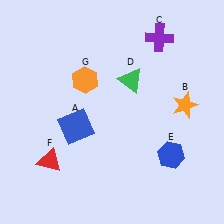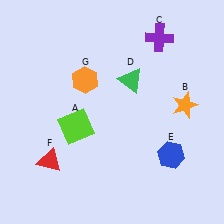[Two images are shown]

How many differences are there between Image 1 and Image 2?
There is 1 difference between the two images.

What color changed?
The square (A) changed from blue in Image 1 to lime in Image 2.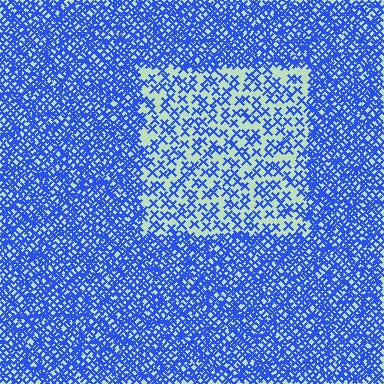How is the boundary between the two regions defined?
The boundary is defined by a change in element density (approximately 2.5x ratio). All elements are the same color, size, and shape.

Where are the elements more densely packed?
The elements are more densely packed outside the rectangle boundary.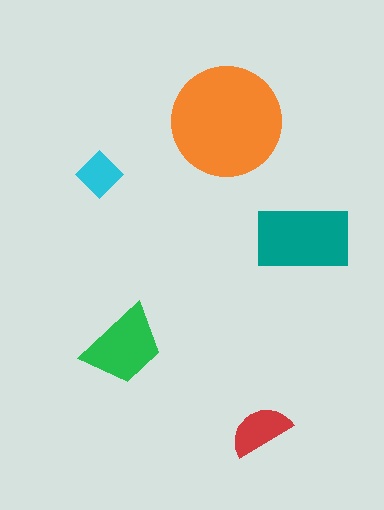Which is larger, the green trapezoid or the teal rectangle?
The teal rectangle.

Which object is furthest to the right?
The teal rectangle is rightmost.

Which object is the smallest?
The cyan diamond.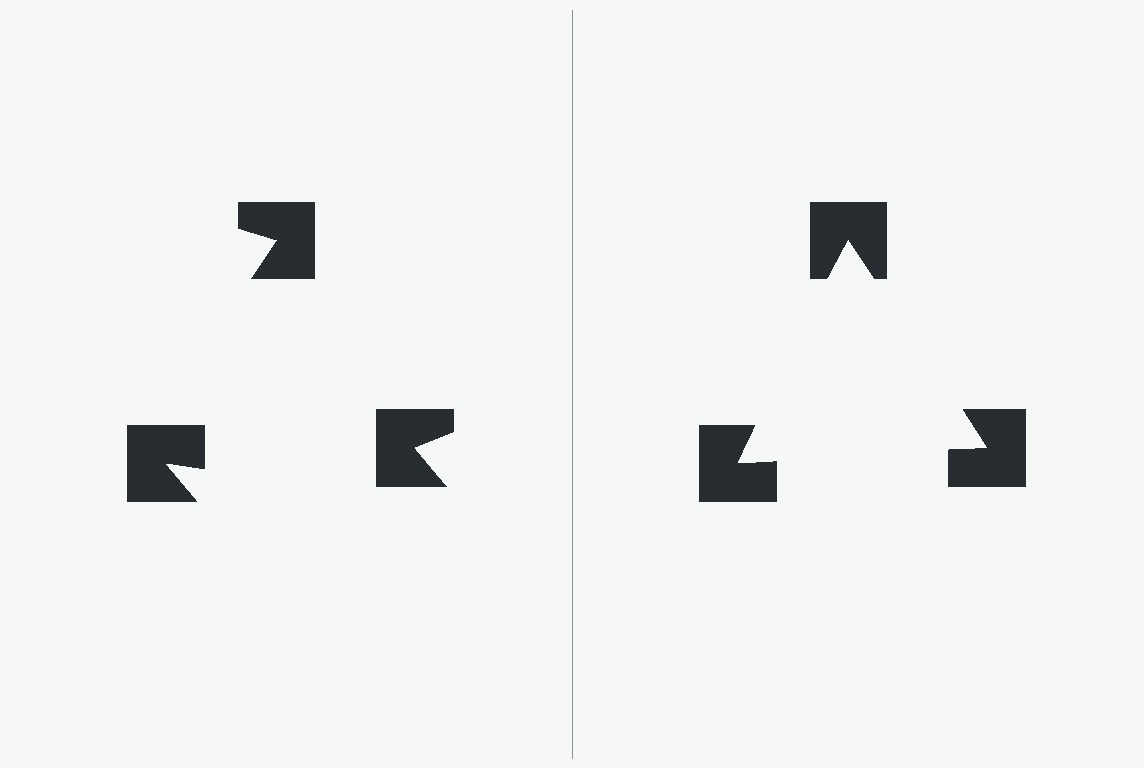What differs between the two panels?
The notched squares are positioned identically on both sides; only the wedge orientations differ. On the right they align to a triangle; on the left they are misaligned.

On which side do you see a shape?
An illusory triangle appears on the right side. On the left side the wedge cuts are rotated, so no coherent shape forms.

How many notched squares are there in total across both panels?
6 — 3 on each side.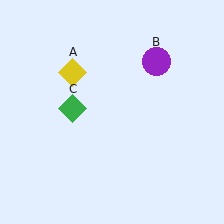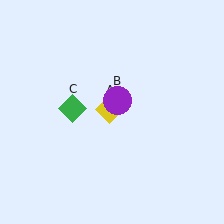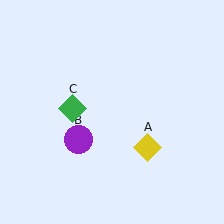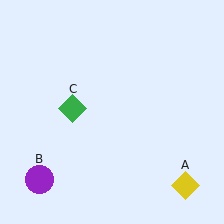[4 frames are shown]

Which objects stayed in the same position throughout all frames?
Green diamond (object C) remained stationary.